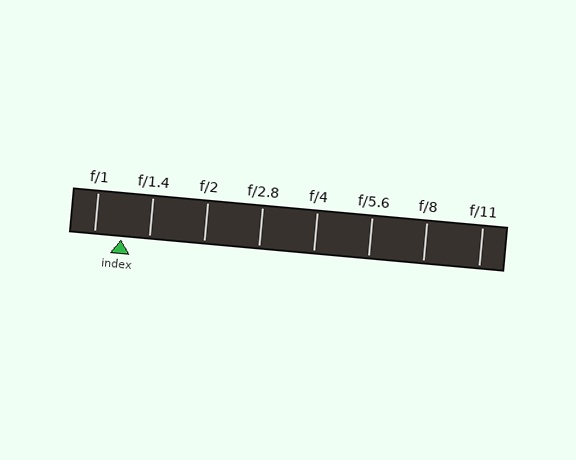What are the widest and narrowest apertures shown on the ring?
The widest aperture shown is f/1 and the narrowest is f/11.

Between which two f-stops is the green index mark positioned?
The index mark is between f/1 and f/1.4.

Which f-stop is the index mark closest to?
The index mark is closest to f/1.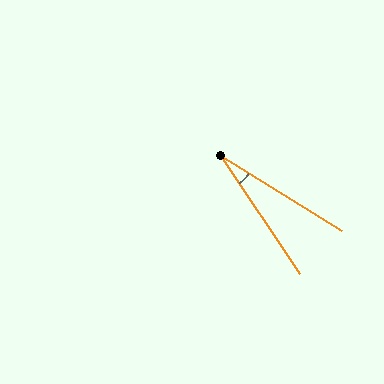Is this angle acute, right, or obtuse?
It is acute.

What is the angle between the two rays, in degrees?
Approximately 24 degrees.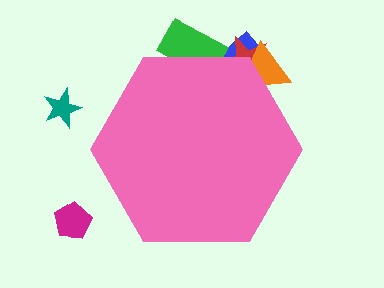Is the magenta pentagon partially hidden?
No, the magenta pentagon is fully visible.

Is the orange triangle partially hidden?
Yes, the orange triangle is partially hidden behind the pink hexagon.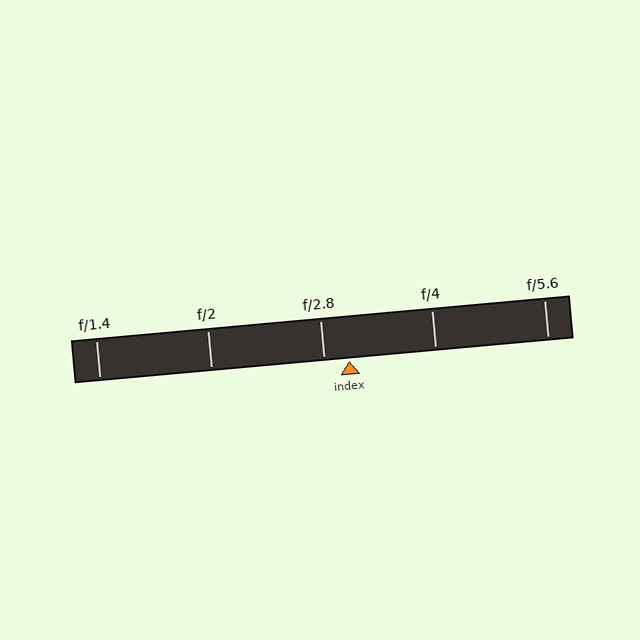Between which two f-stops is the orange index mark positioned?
The index mark is between f/2.8 and f/4.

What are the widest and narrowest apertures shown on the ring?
The widest aperture shown is f/1.4 and the narrowest is f/5.6.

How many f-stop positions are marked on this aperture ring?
There are 5 f-stop positions marked.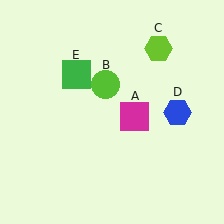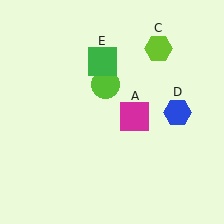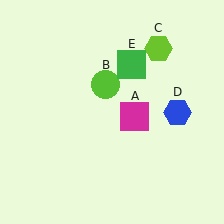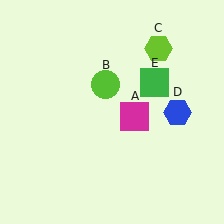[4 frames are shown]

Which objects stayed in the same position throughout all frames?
Magenta square (object A) and lime circle (object B) and lime hexagon (object C) and blue hexagon (object D) remained stationary.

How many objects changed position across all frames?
1 object changed position: green square (object E).